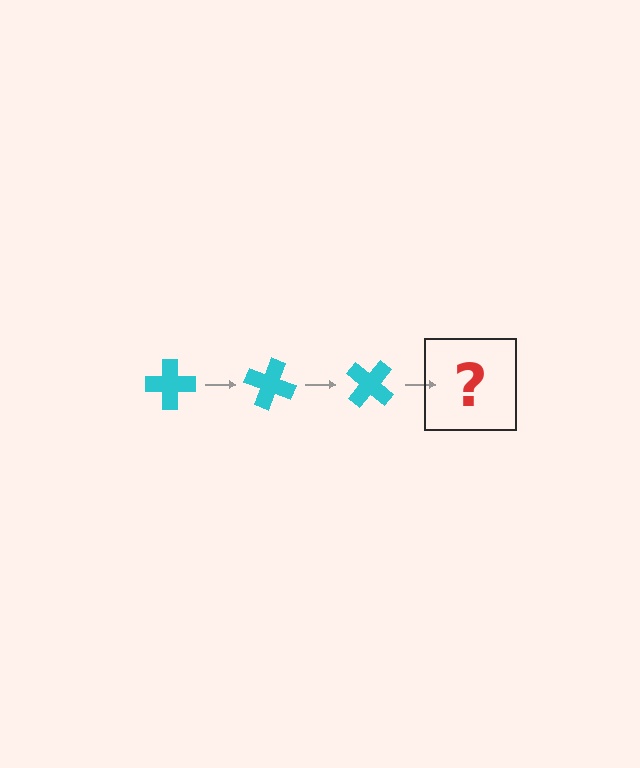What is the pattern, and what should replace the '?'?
The pattern is that the cross rotates 20 degrees each step. The '?' should be a cyan cross rotated 60 degrees.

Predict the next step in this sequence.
The next step is a cyan cross rotated 60 degrees.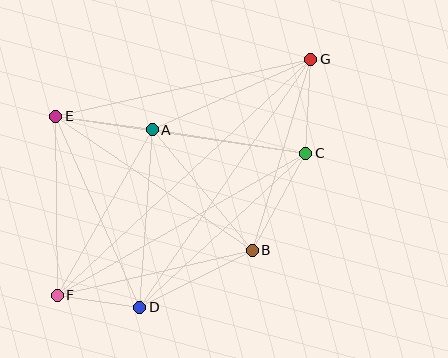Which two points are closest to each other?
Points D and F are closest to each other.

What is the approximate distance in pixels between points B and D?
The distance between B and D is approximately 126 pixels.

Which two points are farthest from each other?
Points F and G are farthest from each other.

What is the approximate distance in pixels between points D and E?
The distance between D and E is approximately 209 pixels.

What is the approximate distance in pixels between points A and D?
The distance between A and D is approximately 178 pixels.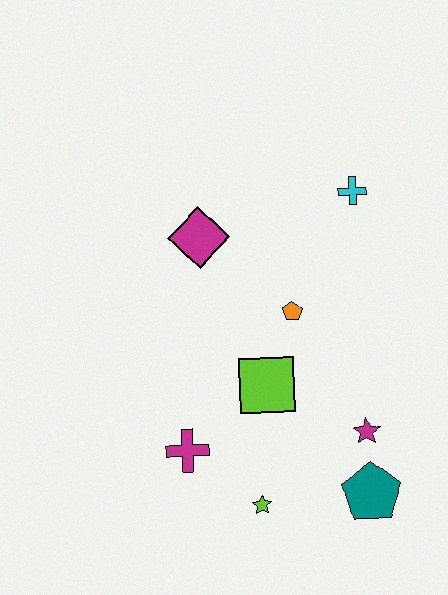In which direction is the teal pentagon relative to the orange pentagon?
The teal pentagon is below the orange pentagon.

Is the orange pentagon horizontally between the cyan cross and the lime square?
Yes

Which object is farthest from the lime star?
The cyan cross is farthest from the lime star.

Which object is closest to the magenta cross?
The lime star is closest to the magenta cross.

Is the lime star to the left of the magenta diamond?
No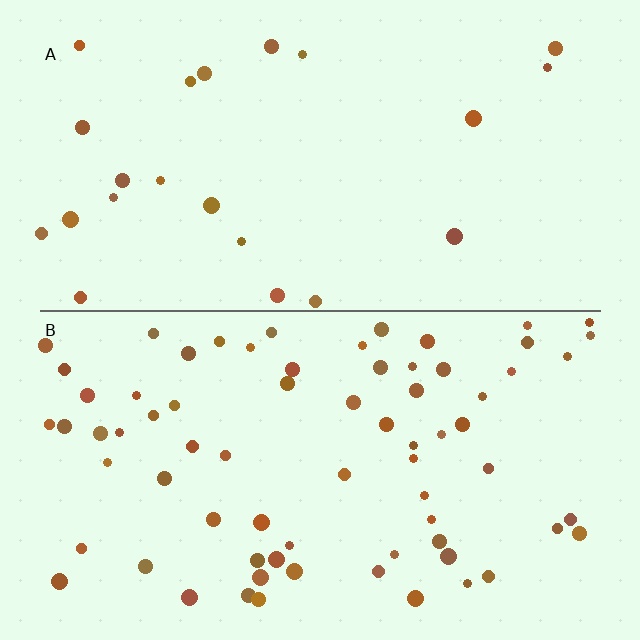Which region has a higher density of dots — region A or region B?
B (the bottom).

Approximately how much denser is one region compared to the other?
Approximately 3.2× — region B over region A.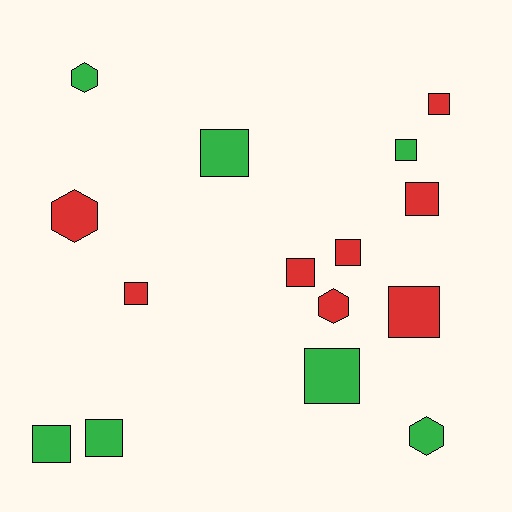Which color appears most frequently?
Red, with 8 objects.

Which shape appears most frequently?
Square, with 11 objects.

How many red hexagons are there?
There are 2 red hexagons.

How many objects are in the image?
There are 15 objects.